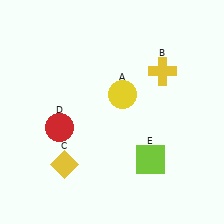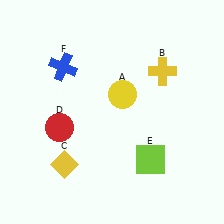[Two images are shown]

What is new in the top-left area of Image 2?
A blue cross (F) was added in the top-left area of Image 2.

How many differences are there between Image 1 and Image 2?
There is 1 difference between the two images.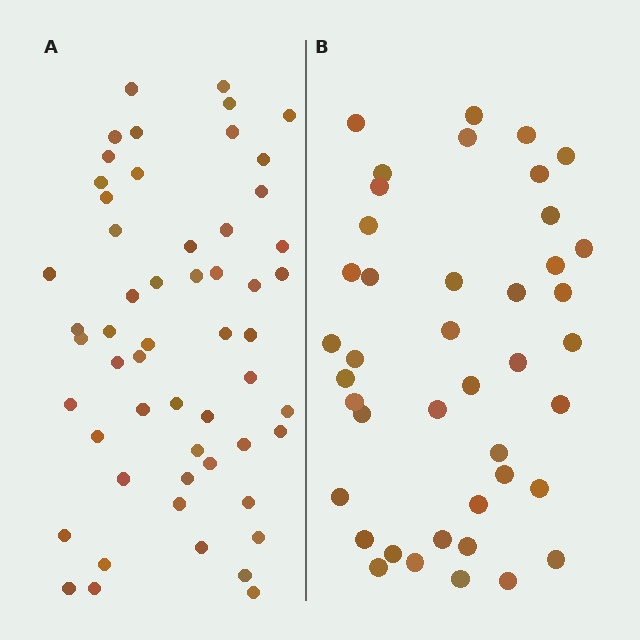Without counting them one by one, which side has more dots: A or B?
Region A (the left region) has more dots.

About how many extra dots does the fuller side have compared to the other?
Region A has approximately 15 more dots than region B.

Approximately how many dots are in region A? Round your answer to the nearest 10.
About 60 dots. (The exact count is 55, which rounds to 60.)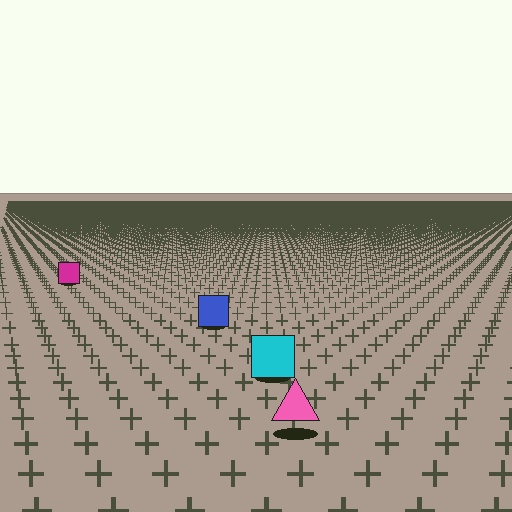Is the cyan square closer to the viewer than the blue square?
Yes. The cyan square is closer — you can tell from the texture gradient: the ground texture is coarser near it.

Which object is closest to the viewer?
The pink triangle is closest. The texture marks near it are larger and more spread out.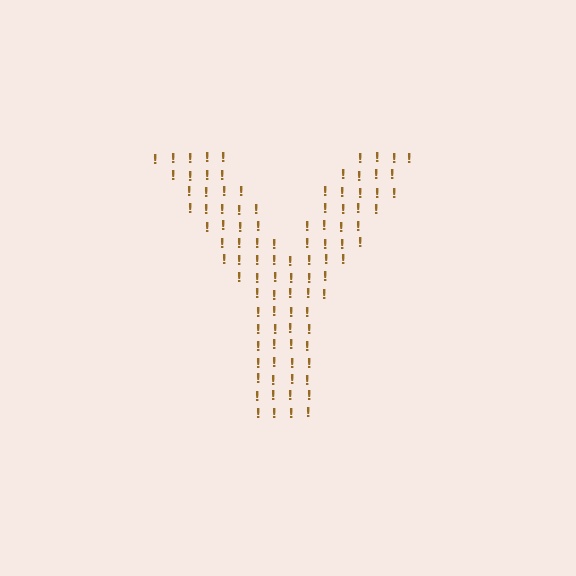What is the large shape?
The large shape is the letter Y.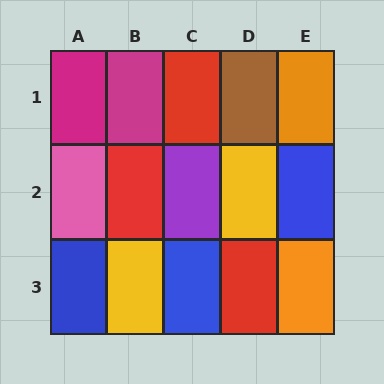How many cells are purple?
1 cell is purple.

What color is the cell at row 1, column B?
Magenta.